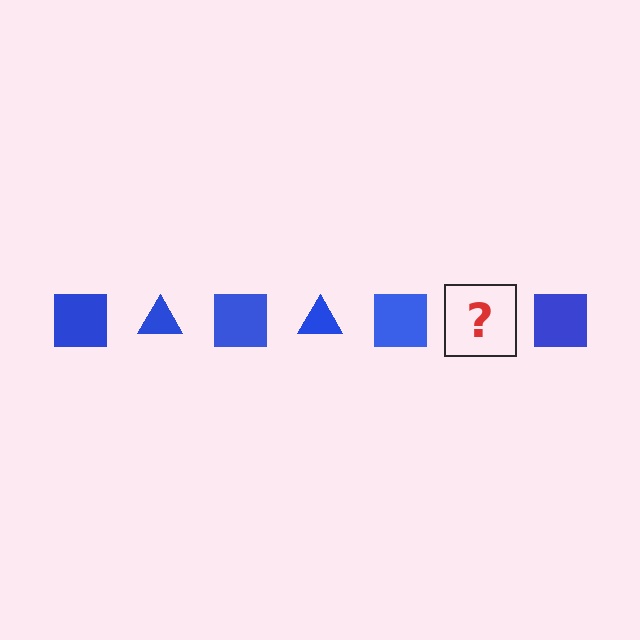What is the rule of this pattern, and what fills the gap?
The rule is that the pattern cycles through square, triangle shapes in blue. The gap should be filled with a blue triangle.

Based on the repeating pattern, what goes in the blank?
The blank should be a blue triangle.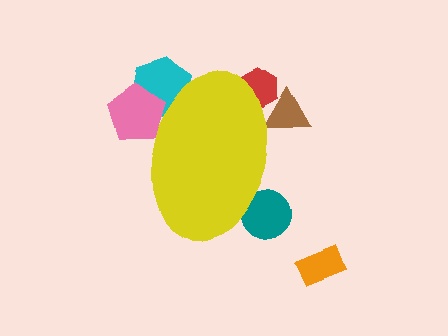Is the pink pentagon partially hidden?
Yes, the pink pentagon is partially hidden behind the yellow ellipse.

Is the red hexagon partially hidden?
Yes, the red hexagon is partially hidden behind the yellow ellipse.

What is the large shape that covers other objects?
A yellow ellipse.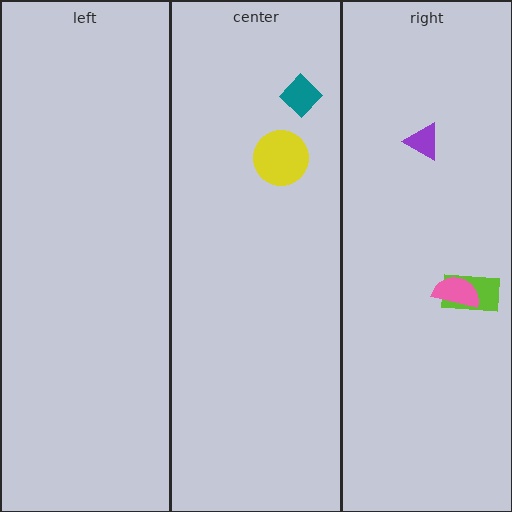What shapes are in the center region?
The yellow circle, the teal diamond.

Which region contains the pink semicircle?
The right region.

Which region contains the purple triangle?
The right region.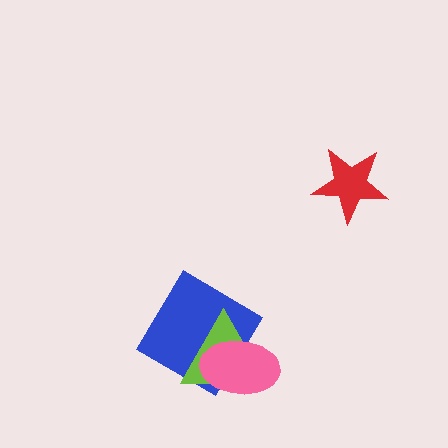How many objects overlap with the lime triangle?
2 objects overlap with the lime triangle.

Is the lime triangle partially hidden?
Yes, it is partially covered by another shape.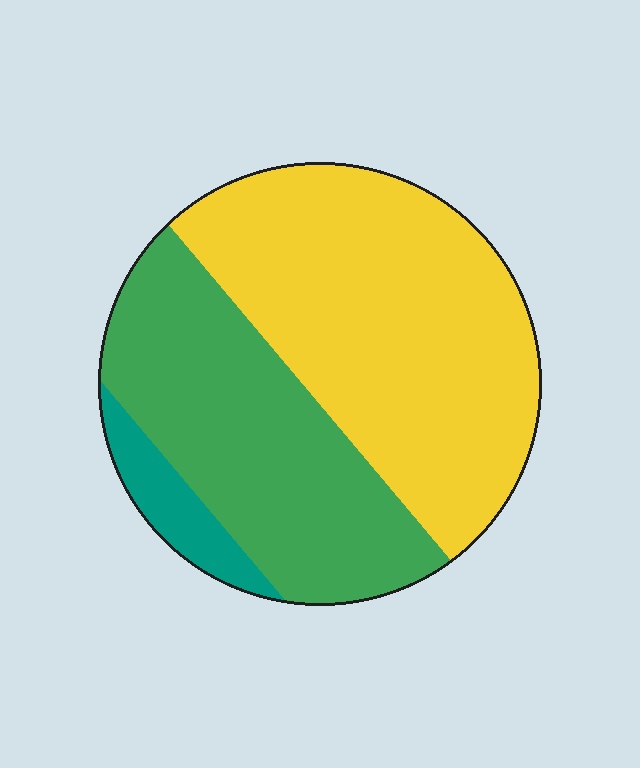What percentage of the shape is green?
Green covers 39% of the shape.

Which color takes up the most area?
Yellow, at roughly 55%.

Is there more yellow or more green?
Yellow.